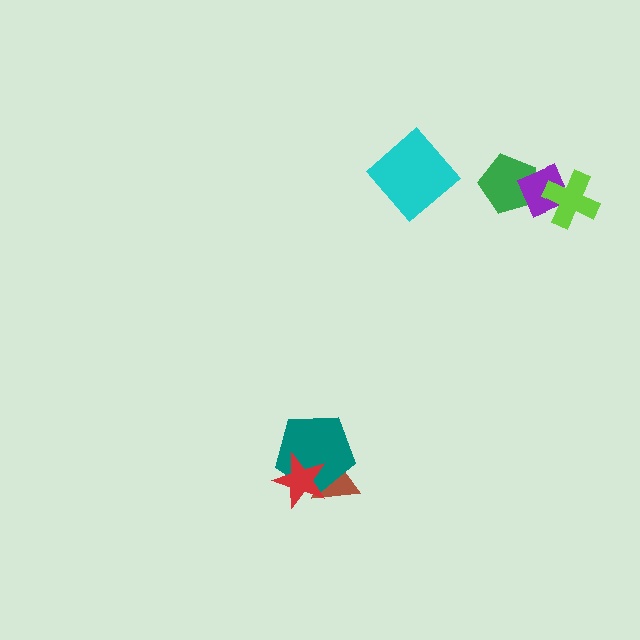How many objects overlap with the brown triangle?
2 objects overlap with the brown triangle.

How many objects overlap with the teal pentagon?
2 objects overlap with the teal pentagon.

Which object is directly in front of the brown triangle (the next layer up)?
The teal pentagon is directly in front of the brown triangle.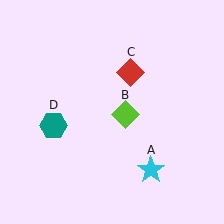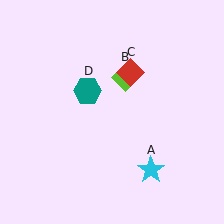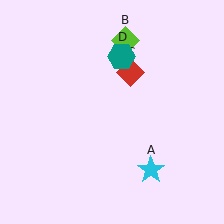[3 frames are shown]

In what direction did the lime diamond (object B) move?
The lime diamond (object B) moved up.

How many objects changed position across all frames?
2 objects changed position: lime diamond (object B), teal hexagon (object D).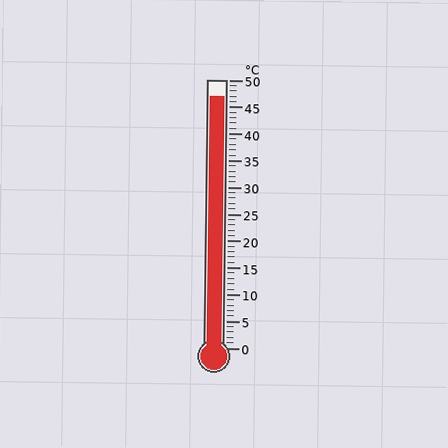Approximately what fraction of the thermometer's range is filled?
The thermometer is filled to approximately 95% of its range.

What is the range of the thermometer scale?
The thermometer scale ranges from 0°C to 50°C.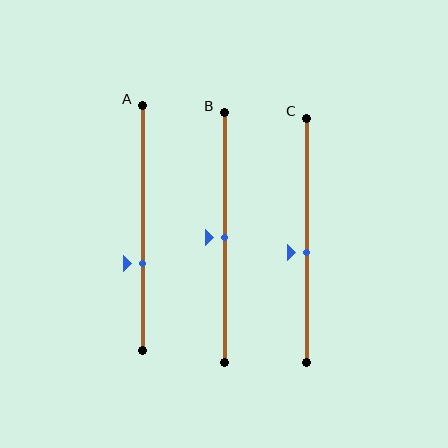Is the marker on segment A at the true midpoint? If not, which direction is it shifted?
No, the marker on segment A is shifted downward by about 15% of the segment length.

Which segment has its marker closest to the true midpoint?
Segment B has its marker closest to the true midpoint.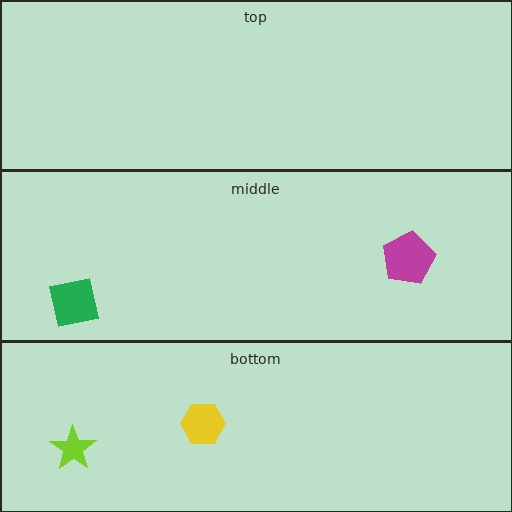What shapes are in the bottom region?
The yellow hexagon, the lime star.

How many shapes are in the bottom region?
2.